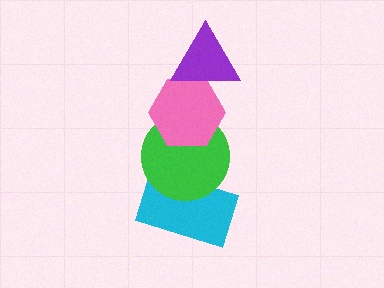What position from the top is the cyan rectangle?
The cyan rectangle is 4th from the top.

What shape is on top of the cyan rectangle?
The green circle is on top of the cyan rectangle.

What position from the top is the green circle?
The green circle is 3rd from the top.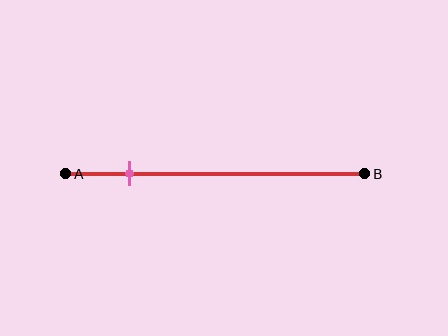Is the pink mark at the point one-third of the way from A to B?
No, the mark is at about 20% from A, not at the 33% one-third point.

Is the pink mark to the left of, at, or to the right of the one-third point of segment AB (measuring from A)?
The pink mark is to the left of the one-third point of segment AB.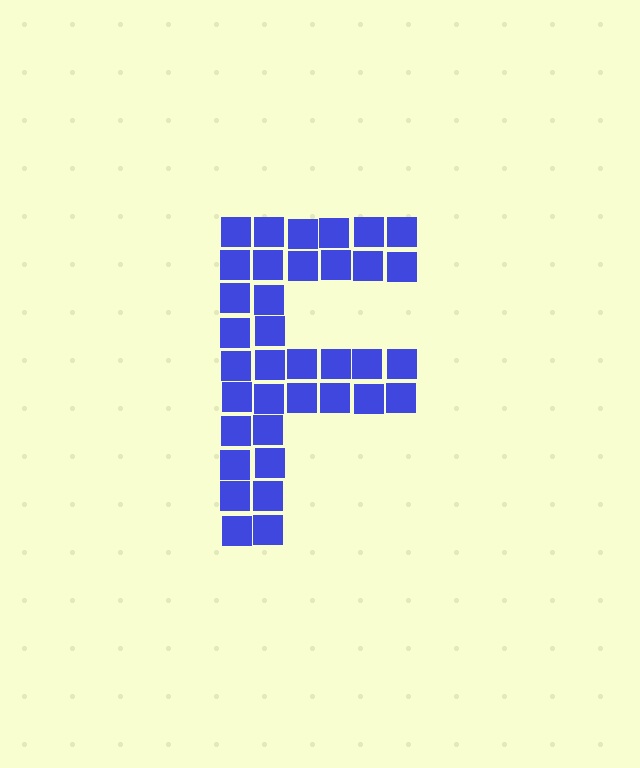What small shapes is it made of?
It is made of small squares.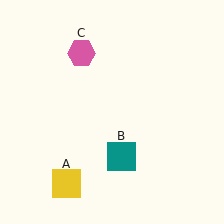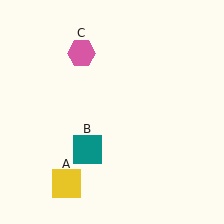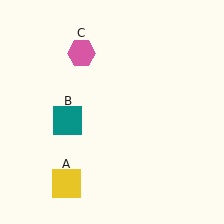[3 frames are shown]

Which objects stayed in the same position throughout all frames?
Yellow square (object A) and pink hexagon (object C) remained stationary.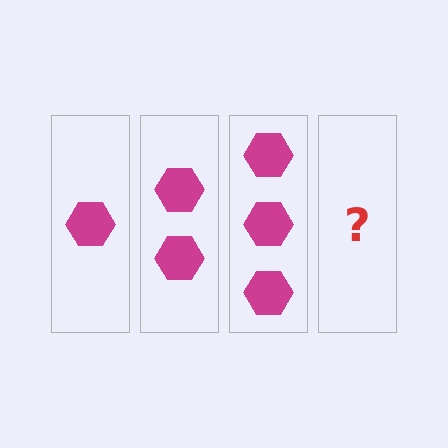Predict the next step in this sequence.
The next step is 4 hexagons.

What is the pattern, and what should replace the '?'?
The pattern is that each step adds one more hexagon. The '?' should be 4 hexagons.